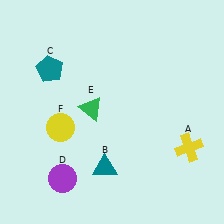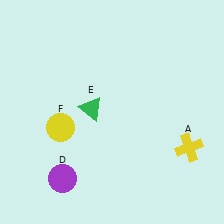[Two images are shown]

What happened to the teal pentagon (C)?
The teal pentagon (C) was removed in Image 2. It was in the top-left area of Image 1.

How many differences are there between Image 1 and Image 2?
There are 2 differences between the two images.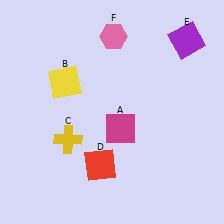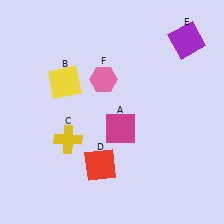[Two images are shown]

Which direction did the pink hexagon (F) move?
The pink hexagon (F) moved down.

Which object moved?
The pink hexagon (F) moved down.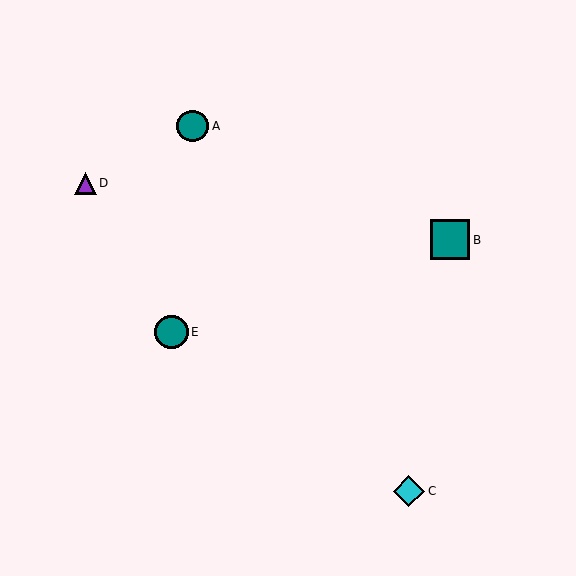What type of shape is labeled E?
Shape E is a teal circle.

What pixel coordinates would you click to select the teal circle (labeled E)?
Click at (171, 332) to select the teal circle E.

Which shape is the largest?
The teal square (labeled B) is the largest.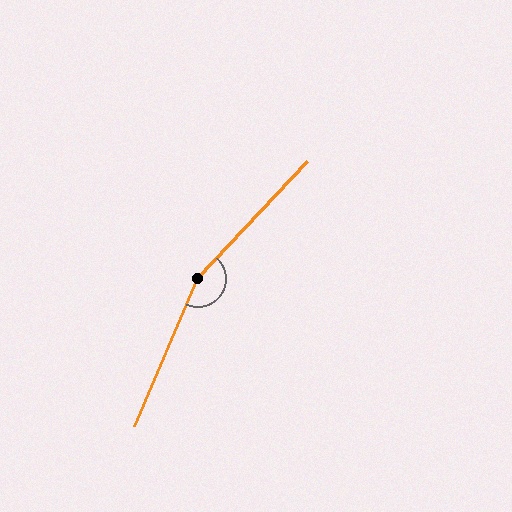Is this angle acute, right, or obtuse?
It is obtuse.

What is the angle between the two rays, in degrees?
Approximately 160 degrees.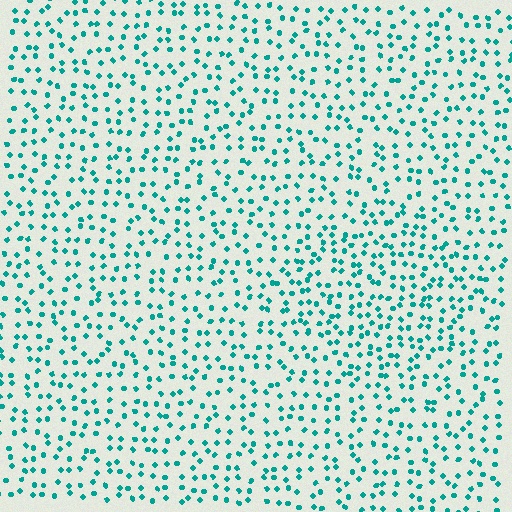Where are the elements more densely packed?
The elements are more densely packed inside the diamond boundary.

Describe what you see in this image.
The image contains small teal elements arranged at two different densities. A diamond-shaped region is visible where the elements are more densely packed than the surrounding area.